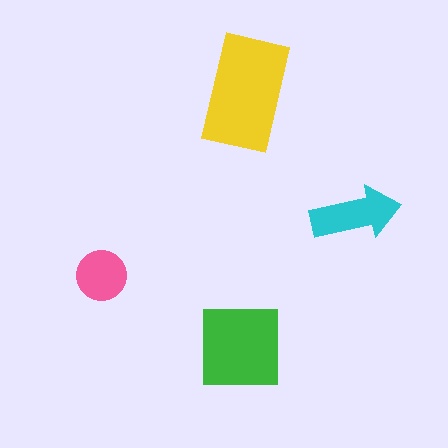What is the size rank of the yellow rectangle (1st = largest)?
1st.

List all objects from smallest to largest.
The pink circle, the cyan arrow, the green square, the yellow rectangle.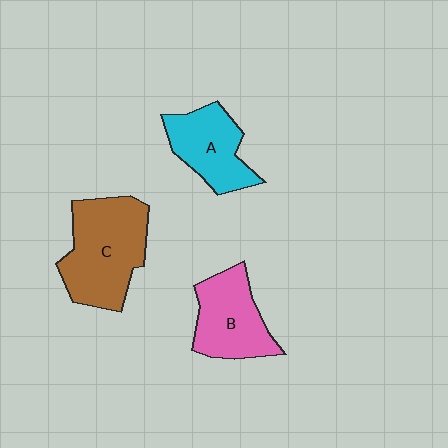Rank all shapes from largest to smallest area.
From largest to smallest: C (brown), B (pink), A (cyan).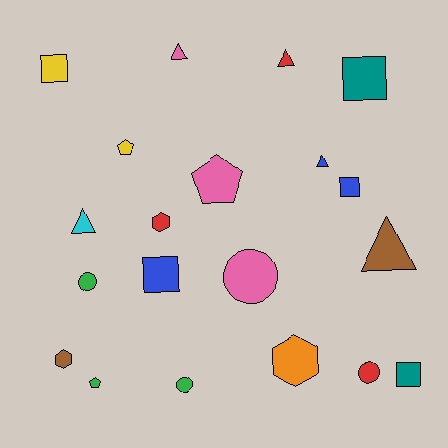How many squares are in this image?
There are 5 squares.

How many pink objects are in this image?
There are 3 pink objects.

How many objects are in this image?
There are 20 objects.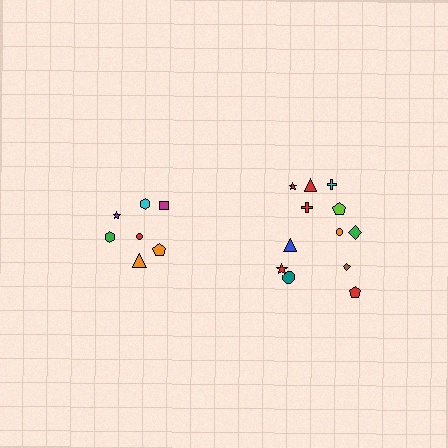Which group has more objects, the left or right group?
The right group.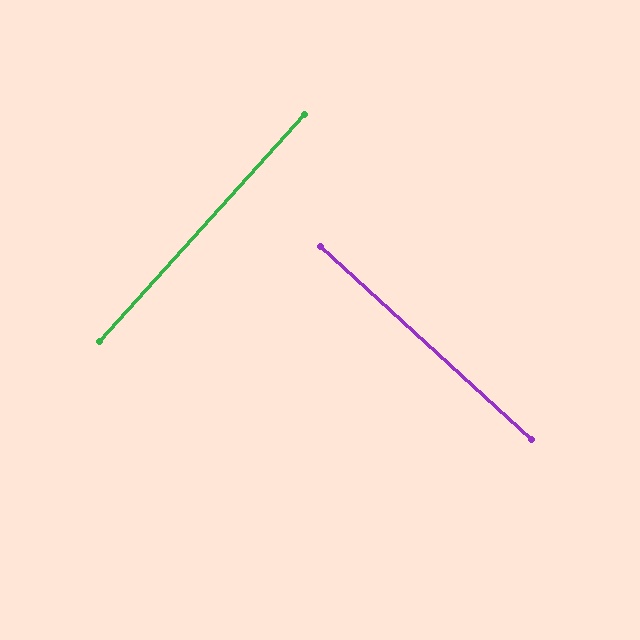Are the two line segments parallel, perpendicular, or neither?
Perpendicular — they meet at approximately 90°.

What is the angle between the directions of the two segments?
Approximately 90 degrees.